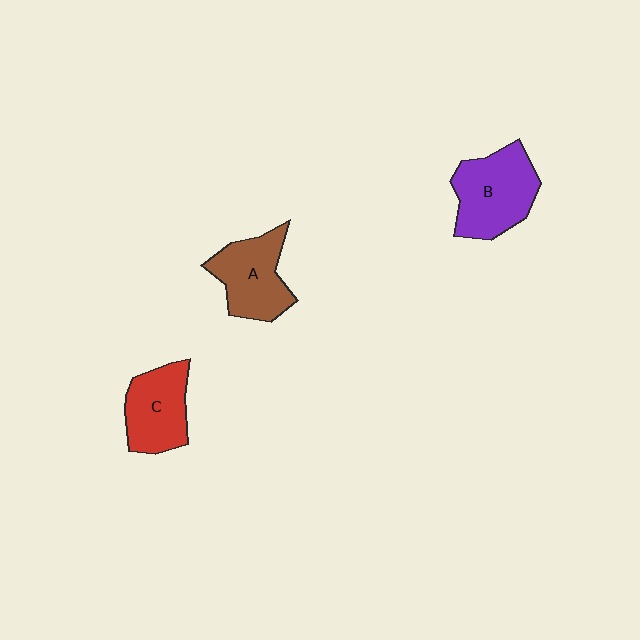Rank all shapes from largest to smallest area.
From largest to smallest: B (purple), A (brown), C (red).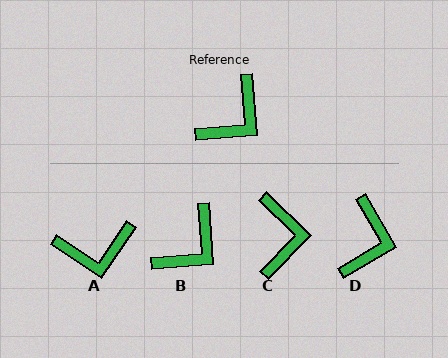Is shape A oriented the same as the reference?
No, it is off by about 38 degrees.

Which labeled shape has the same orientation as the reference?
B.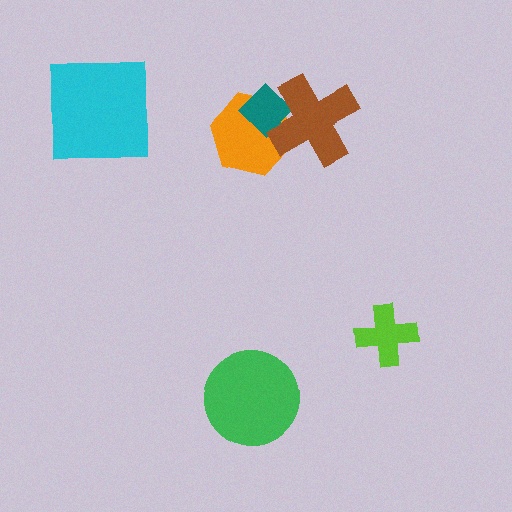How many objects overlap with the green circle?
0 objects overlap with the green circle.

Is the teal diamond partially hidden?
Yes, it is partially covered by another shape.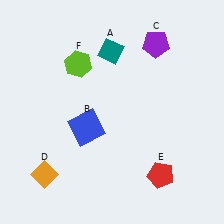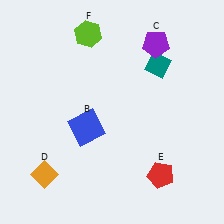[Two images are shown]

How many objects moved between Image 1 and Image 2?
2 objects moved between the two images.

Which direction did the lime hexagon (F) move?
The lime hexagon (F) moved up.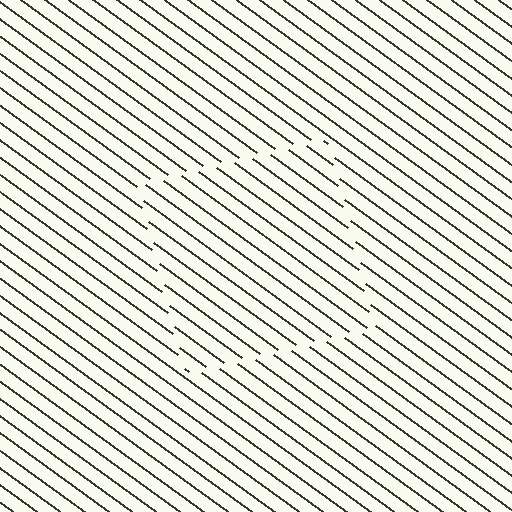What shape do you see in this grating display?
An illusory square. The interior of the shape contains the same grating, shifted by half a period — the contour is defined by the phase discontinuity where line-ends from the inner and outer gratings abut.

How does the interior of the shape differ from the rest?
The interior of the shape contains the same grating, shifted by half a period — the contour is defined by the phase discontinuity where line-ends from the inner and outer gratings abut.